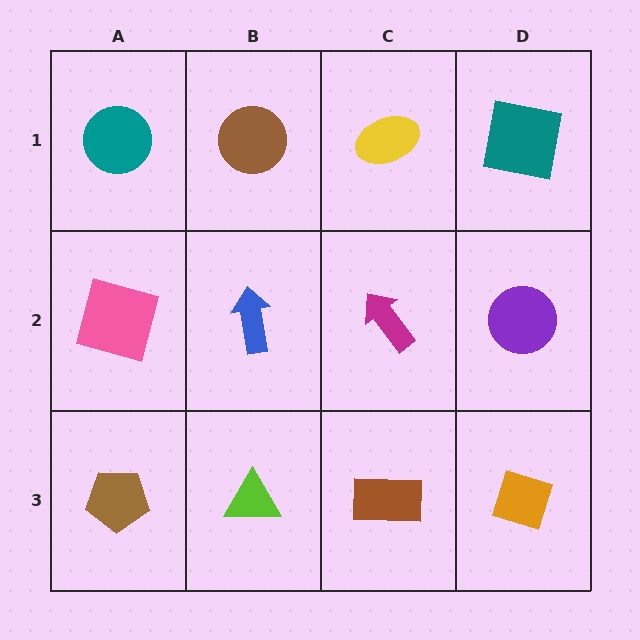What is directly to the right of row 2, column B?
A magenta arrow.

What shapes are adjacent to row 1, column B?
A blue arrow (row 2, column B), a teal circle (row 1, column A), a yellow ellipse (row 1, column C).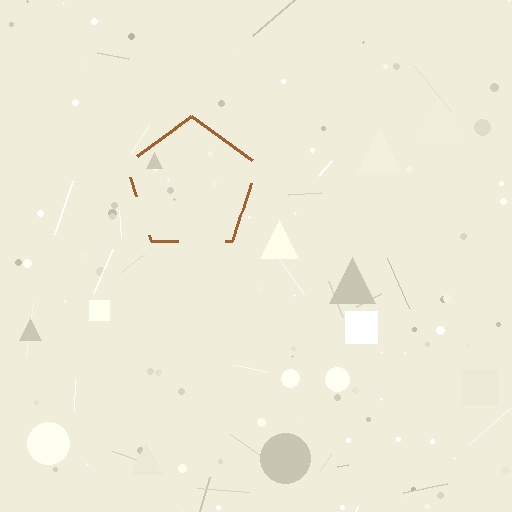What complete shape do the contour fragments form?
The contour fragments form a pentagon.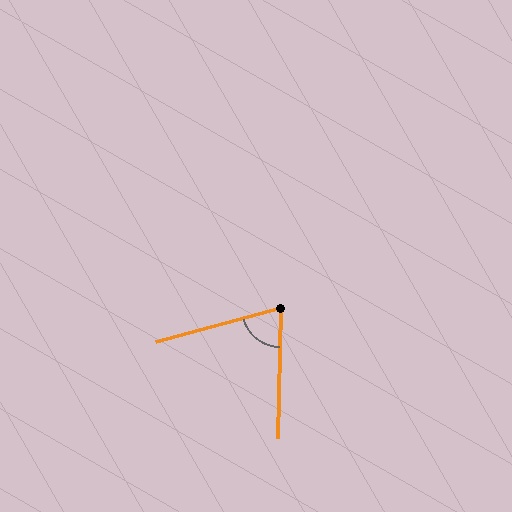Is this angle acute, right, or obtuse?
It is acute.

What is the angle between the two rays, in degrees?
Approximately 74 degrees.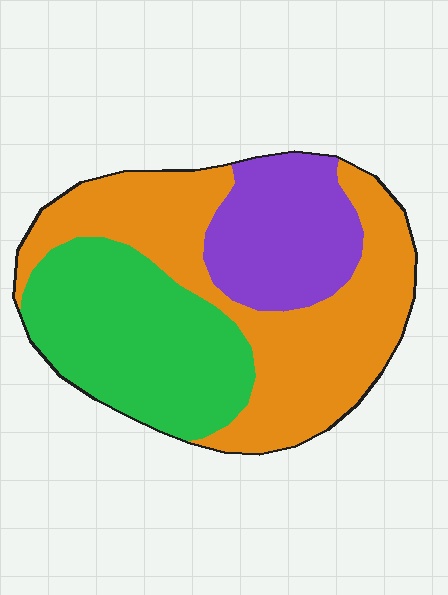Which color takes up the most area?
Orange, at roughly 45%.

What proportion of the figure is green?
Green takes up between a quarter and a half of the figure.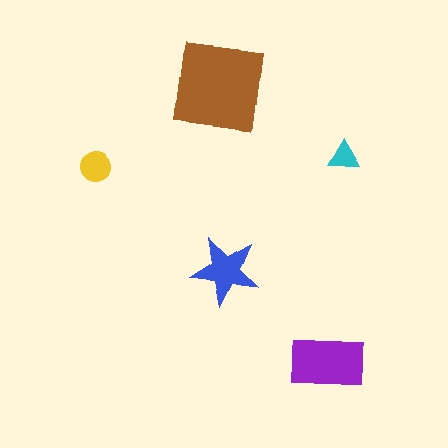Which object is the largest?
The brown square.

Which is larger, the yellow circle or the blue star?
The blue star.